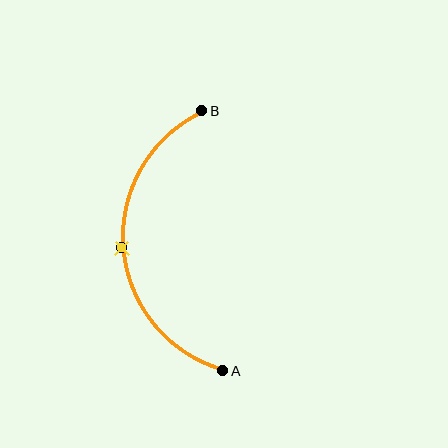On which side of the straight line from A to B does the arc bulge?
The arc bulges to the left of the straight line connecting A and B.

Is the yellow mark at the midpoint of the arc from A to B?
Yes. The yellow mark lies on the arc at equal arc-length from both A and B — it is the arc midpoint.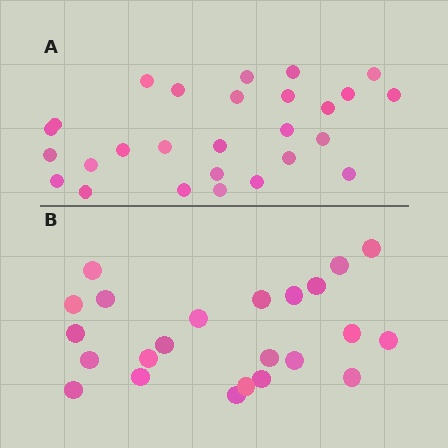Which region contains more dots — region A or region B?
Region A (the top region) has more dots.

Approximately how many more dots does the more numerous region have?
Region A has about 4 more dots than region B.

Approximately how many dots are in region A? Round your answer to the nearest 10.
About 30 dots. (The exact count is 27, which rounds to 30.)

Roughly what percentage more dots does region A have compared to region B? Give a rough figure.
About 15% more.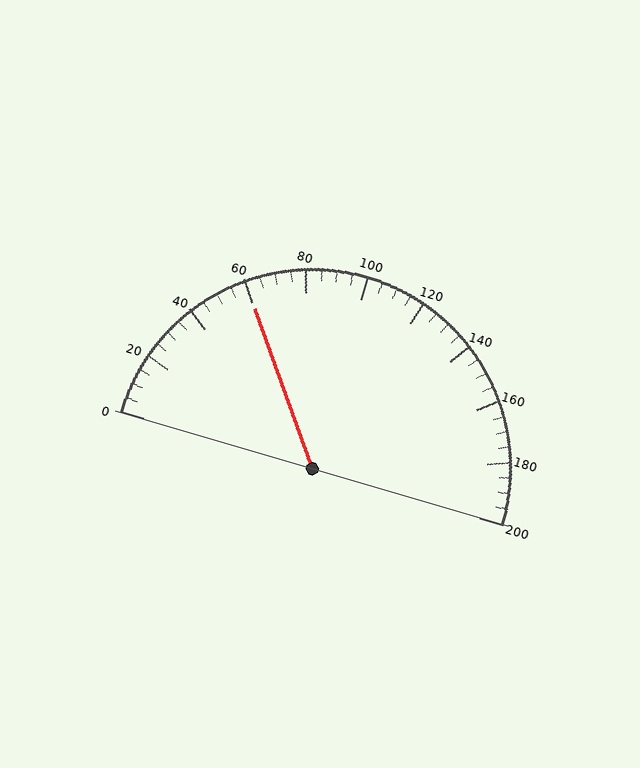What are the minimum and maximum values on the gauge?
The gauge ranges from 0 to 200.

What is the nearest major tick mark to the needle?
The nearest major tick mark is 60.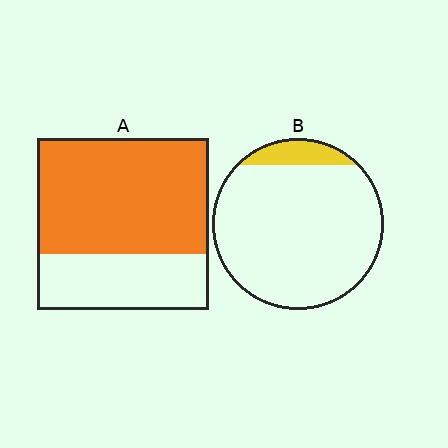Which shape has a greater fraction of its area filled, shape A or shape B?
Shape A.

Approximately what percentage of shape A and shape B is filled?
A is approximately 65% and B is approximately 10%.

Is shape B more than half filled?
No.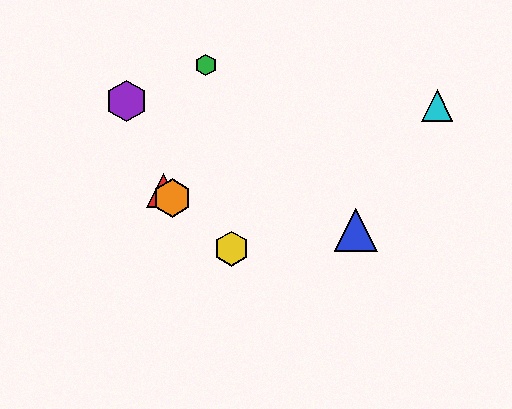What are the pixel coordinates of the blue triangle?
The blue triangle is at (356, 230).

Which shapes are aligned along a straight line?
The red triangle, the yellow hexagon, the orange hexagon are aligned along a straight line.